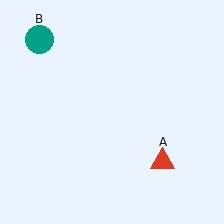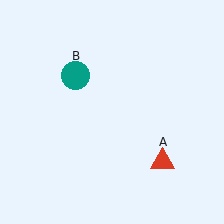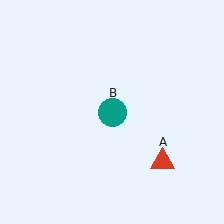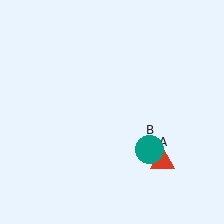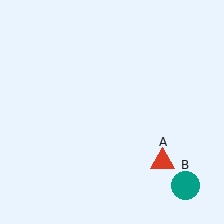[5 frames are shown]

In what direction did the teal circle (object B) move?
The teal circle (object B) moved down and to the right.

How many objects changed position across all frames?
1 object changed position: teal circle (object B).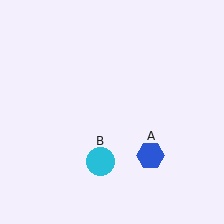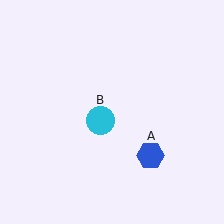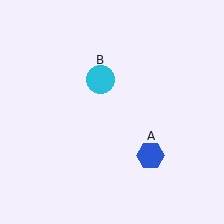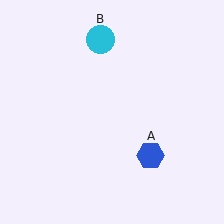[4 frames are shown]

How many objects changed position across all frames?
1 object changed position: cyan circle (object B).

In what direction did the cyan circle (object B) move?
The cyan circle (object B) moved up.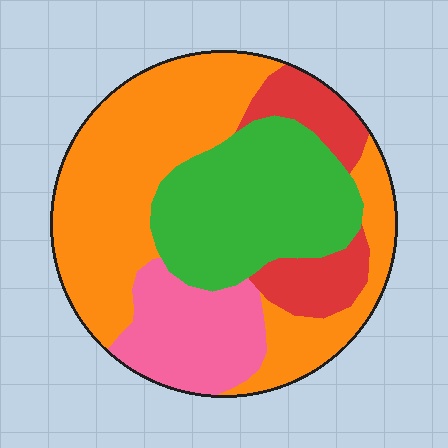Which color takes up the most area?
Orange, at roughly 45%.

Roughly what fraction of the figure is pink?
Pink covers around 15% of the figure.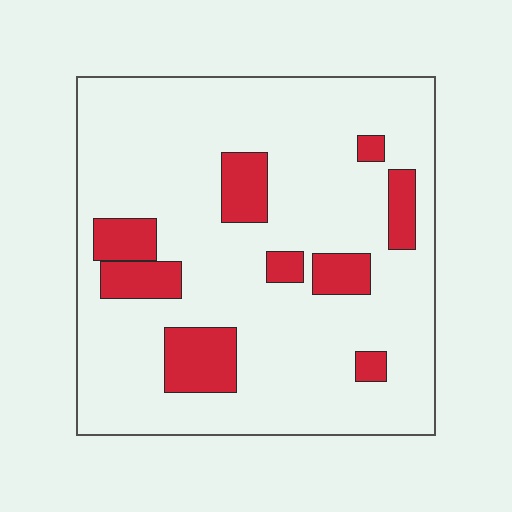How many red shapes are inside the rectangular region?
9.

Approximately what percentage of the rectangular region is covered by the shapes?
Approximately 15%.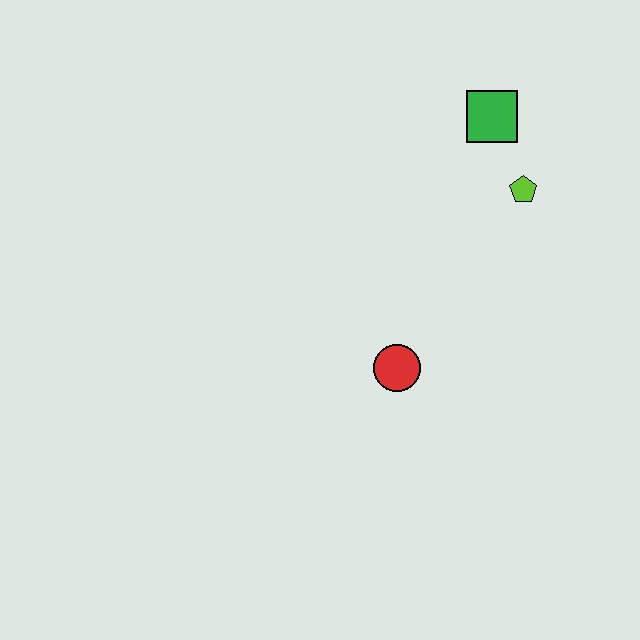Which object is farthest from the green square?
The red circle is farthest from the green square.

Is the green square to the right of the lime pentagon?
No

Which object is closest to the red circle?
The lime pentagon is closest to the red circle.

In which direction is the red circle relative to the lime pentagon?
The red circle is below the lime pentagon.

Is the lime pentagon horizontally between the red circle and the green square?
No